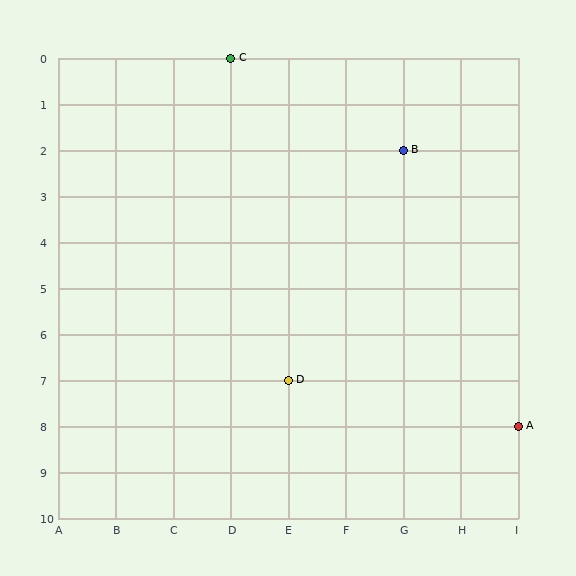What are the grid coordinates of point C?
Point C is at grid coordinates (D, 0).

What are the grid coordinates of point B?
Point B is at grid coordinates (G, 2).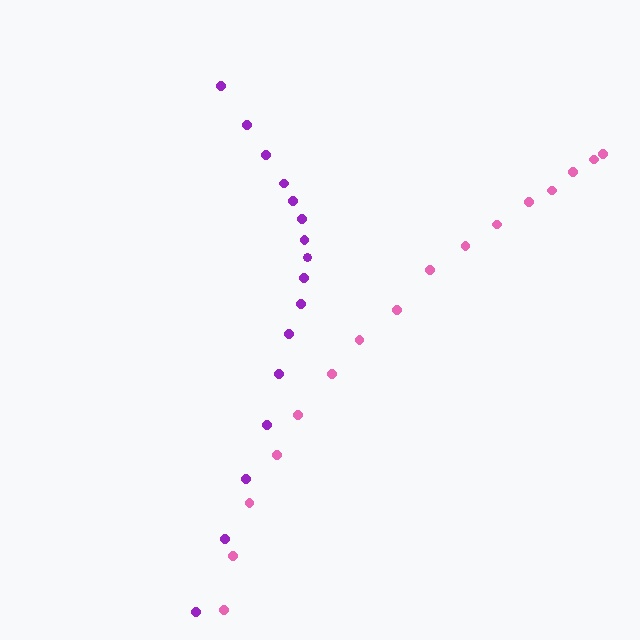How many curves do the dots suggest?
There are 2 distinct paths.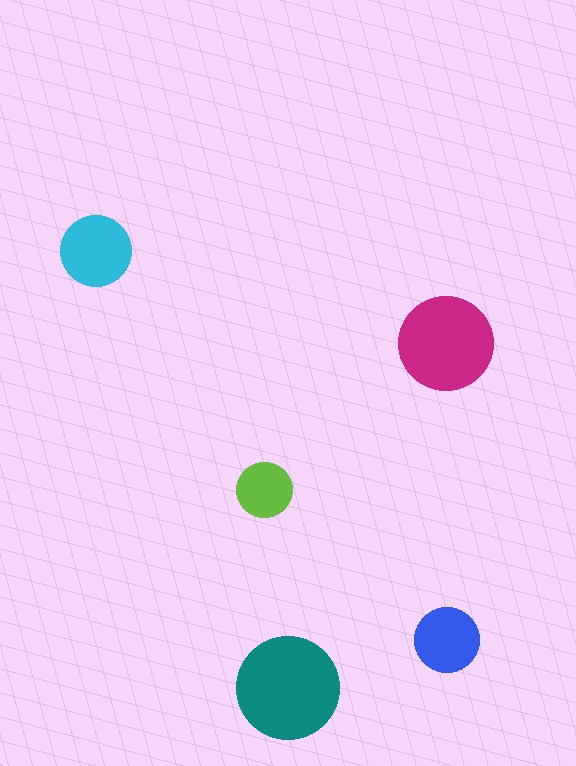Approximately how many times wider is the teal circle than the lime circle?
About 2 times wider.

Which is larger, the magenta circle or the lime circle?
The magenta one.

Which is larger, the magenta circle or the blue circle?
The magenta one.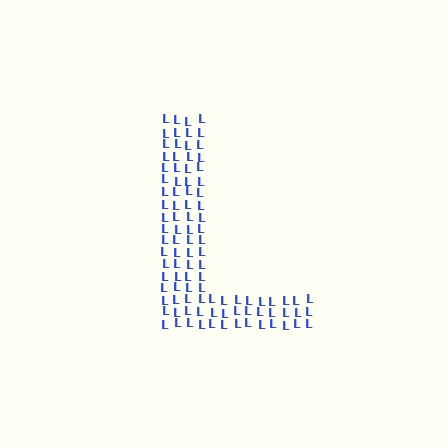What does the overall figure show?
The overall figure shows the letter L.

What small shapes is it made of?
It is made of small letter L's.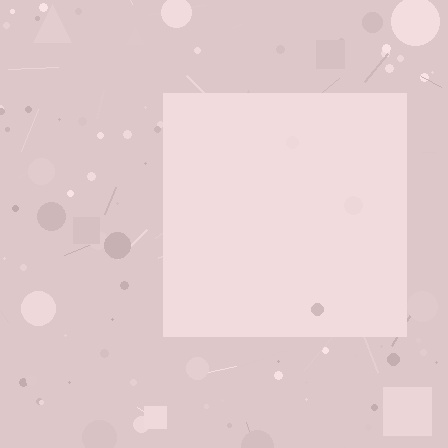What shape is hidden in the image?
A square is hidden in the image.